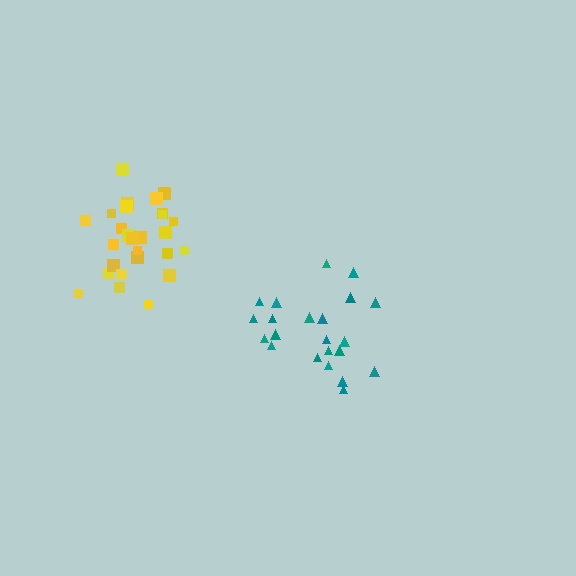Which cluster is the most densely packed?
Yellow.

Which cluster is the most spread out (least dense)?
Teal.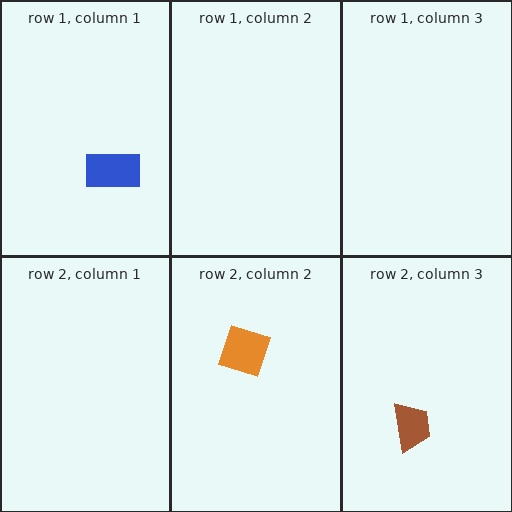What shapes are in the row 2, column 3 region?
The brown trapezoid.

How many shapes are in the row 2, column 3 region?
1.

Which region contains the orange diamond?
The row 2, column 2 region.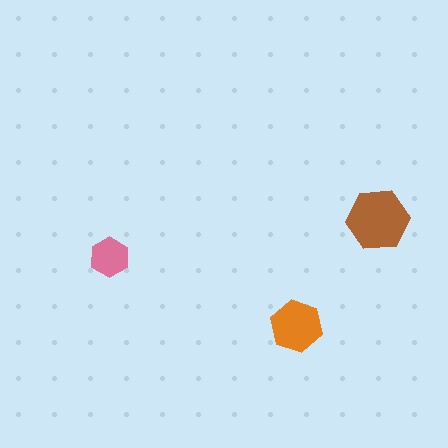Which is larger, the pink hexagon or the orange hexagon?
The orange one.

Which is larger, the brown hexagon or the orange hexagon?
The brown one.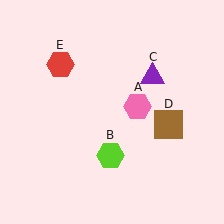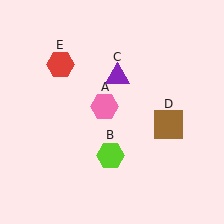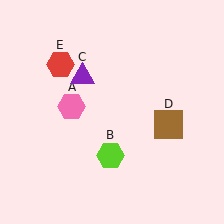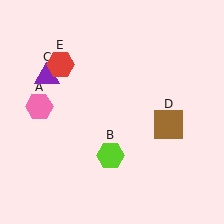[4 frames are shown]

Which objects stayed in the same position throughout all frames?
Lime hexagon (object B) and brown square (object D) and red hexagon (object E) remained stationary.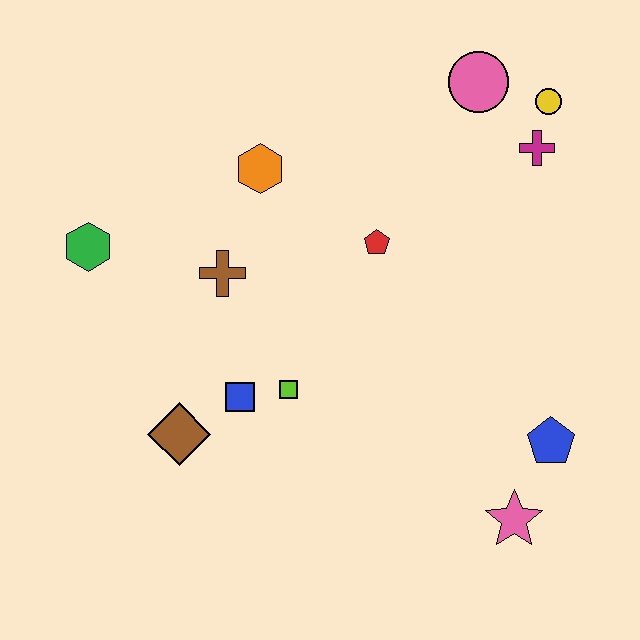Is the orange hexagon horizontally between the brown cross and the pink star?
Yes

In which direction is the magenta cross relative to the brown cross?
The magenta cross is to the right of the brown cross.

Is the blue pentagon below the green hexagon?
Yes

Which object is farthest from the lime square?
The yellow circle is farthest from the lime square.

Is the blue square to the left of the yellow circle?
Yes